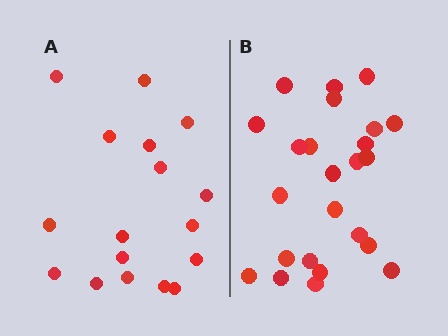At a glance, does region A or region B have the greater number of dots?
Region B (the right region) has more dots.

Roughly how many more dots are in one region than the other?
Region B has roughly 8 or so more dots than region A.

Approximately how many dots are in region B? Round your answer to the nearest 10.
About 20 dots. (The exact count is 24, which rounds to 20.)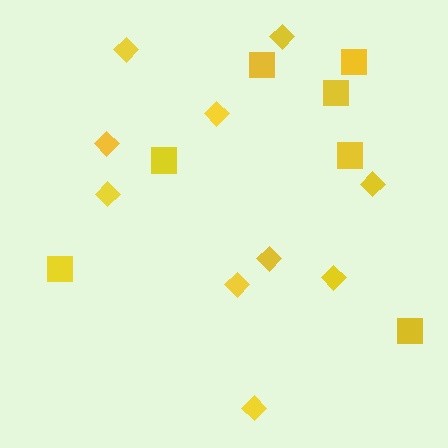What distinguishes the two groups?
There are 2 groups: one group of diamonds (10) and one group of squares (7).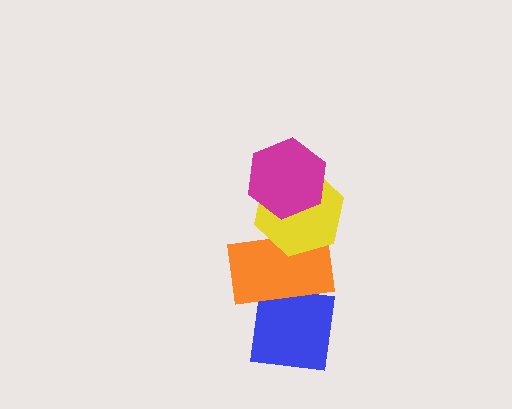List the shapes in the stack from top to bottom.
From top to bottom: the magenta hexagon, the yellow hexagon, the orange rectangle, the blue square.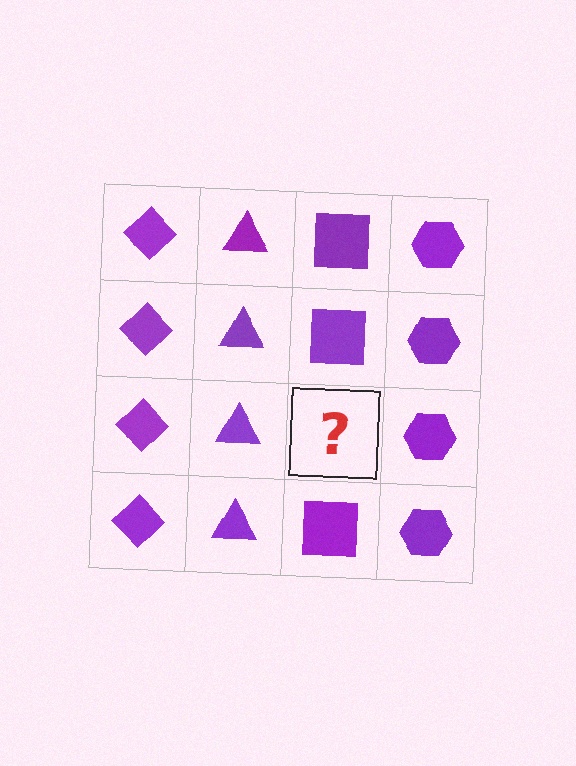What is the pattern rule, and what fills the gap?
The rule is that each column has a consistent shape. The gap should be filled with a purple square.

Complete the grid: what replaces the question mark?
The question mark should be replaced with a purple square.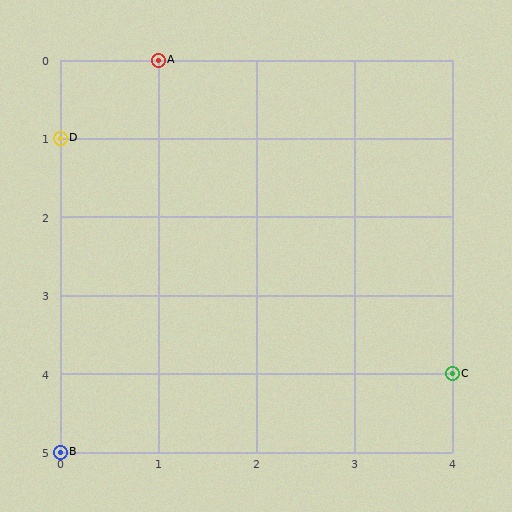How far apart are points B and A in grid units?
Points B and A are 1 column and 5 rows apart (about 5.1 grid units diagonally).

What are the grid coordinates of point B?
Point B is at grid coordinates (0, 5).